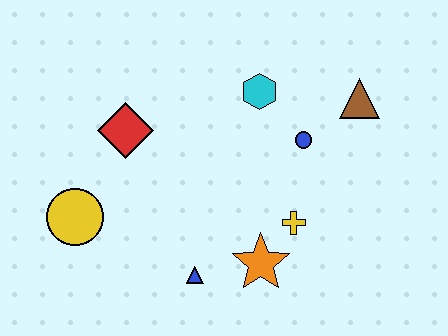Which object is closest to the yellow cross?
The orange star is closest to the yellow cross.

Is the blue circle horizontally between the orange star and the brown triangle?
Yes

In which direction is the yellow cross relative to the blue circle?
The yellow cross is below the blue circle.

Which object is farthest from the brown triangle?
The yellow circle is farthest from the brown triangle.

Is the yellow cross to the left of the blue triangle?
No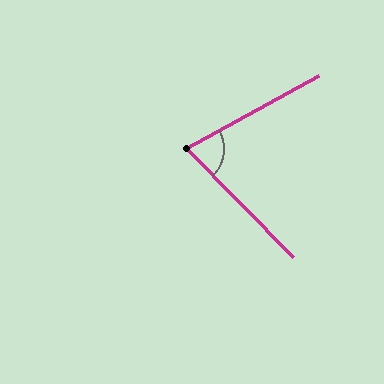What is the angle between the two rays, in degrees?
Approximately 74 degrees.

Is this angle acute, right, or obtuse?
It is acute.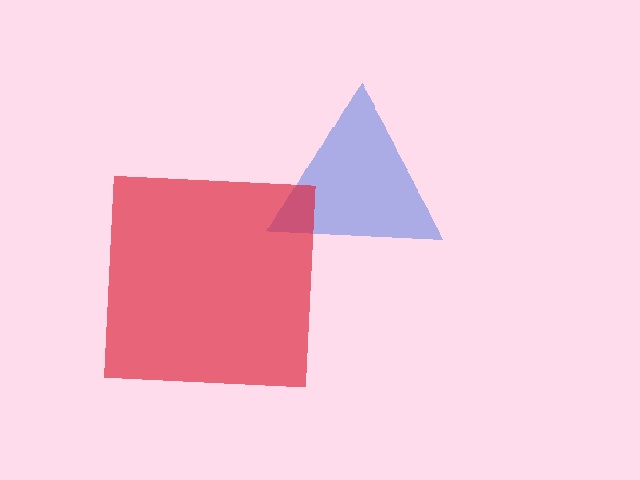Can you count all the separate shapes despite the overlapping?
Yes, there are 2 separate shapes.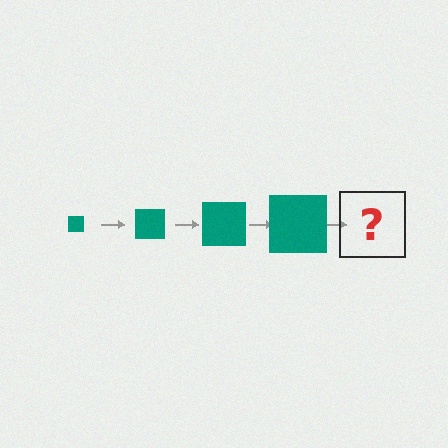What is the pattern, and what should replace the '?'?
The pattern is that the square gets progressively larger each step. The '?' should be a teal square, larger than the previous one.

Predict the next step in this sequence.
The next step is a teal square, larger than the previous one.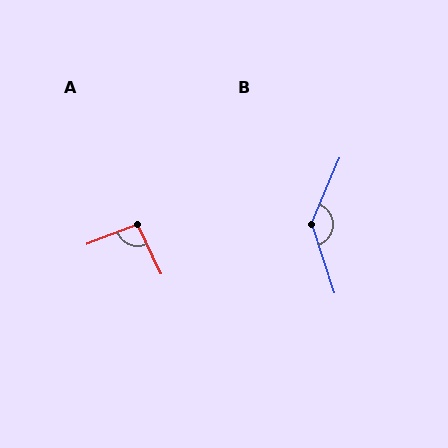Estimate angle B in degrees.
Approximately 138 degrees.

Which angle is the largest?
B, at approximately 138 degrees.